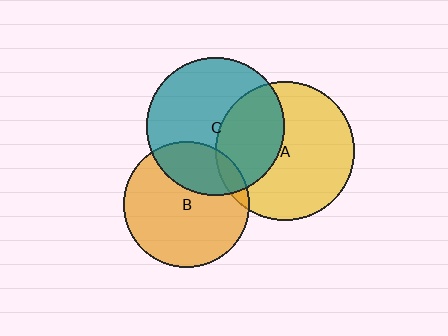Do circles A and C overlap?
Yes.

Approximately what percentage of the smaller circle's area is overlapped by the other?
Approximately 35%.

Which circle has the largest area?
Circle A (yellow).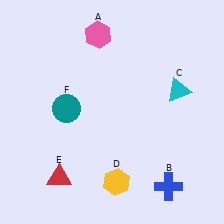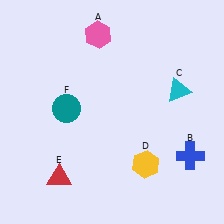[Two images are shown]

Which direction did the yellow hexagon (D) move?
The yellow hexagon (D) moved right.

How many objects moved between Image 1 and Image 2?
2 objects moved between the two images.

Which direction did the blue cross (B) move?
The blue cross (B) moved up.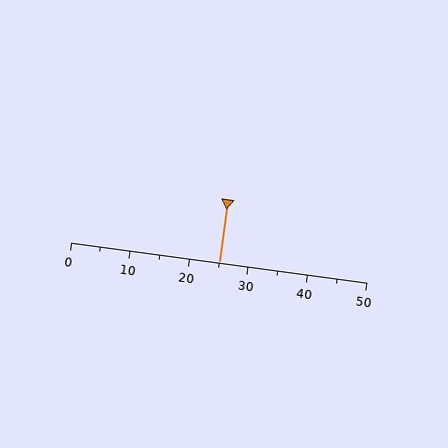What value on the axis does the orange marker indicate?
The marker indicates approximately 25.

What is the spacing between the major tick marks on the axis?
The major ticks are spaced 10 apart.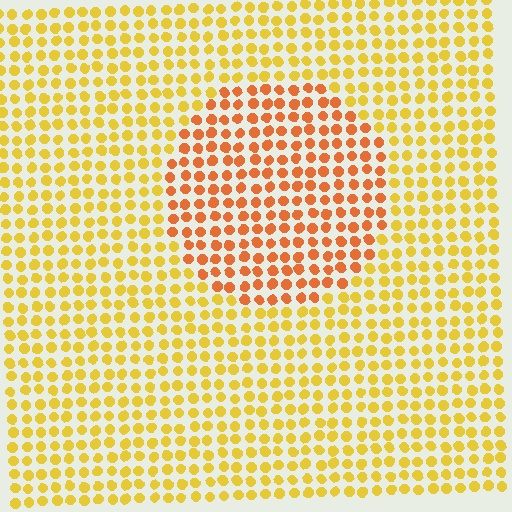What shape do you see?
I see a circle.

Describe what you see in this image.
The image is filled with small yellow elements in a uniform arrangement. A circle-shaped region is visible where the elements are tinted to a slightly different hue, forming a subtle color boundary.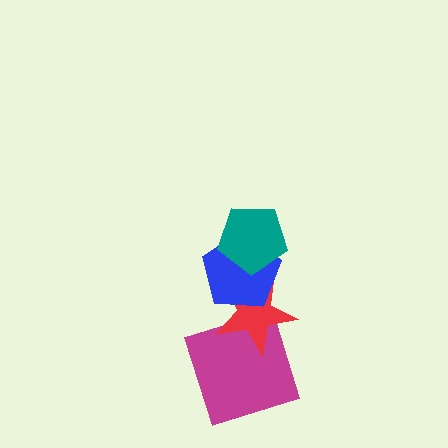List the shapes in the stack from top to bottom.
From top to bottom: the teal pentagon, the blue pentagon, the red star, the magenta square.